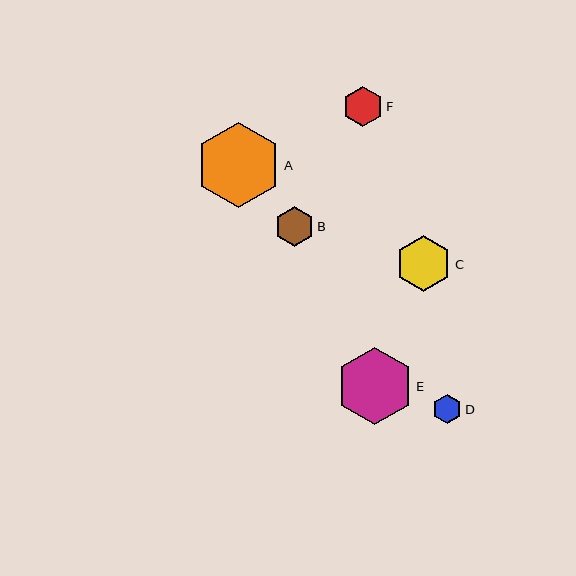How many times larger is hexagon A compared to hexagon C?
Hexagon A is approximately 1.5 times the size of hexagon C.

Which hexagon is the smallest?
Hexagon D is the smallest with a size of approximately 29 pixels.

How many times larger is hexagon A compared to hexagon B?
Hexagon A is approximately 2.1 times the size of hexagon B.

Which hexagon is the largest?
Hexagon A is the largest with a size of approximately 85 pixels.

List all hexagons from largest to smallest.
From largest to smallest: A, E, C, F, B, D.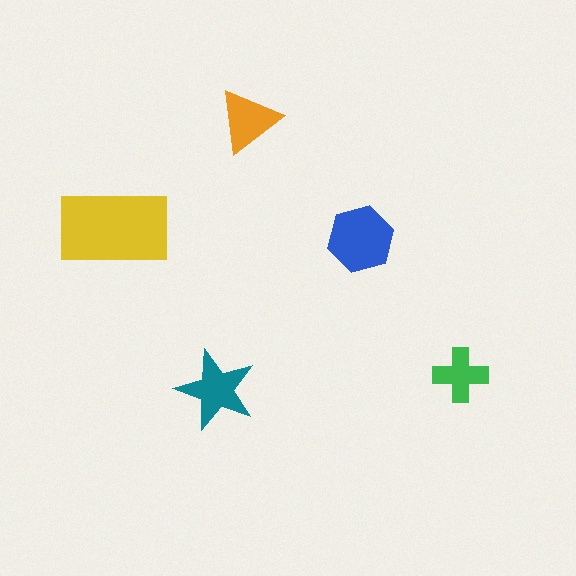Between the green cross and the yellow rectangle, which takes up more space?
The yellow rectangle.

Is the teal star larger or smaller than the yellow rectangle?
Smaller.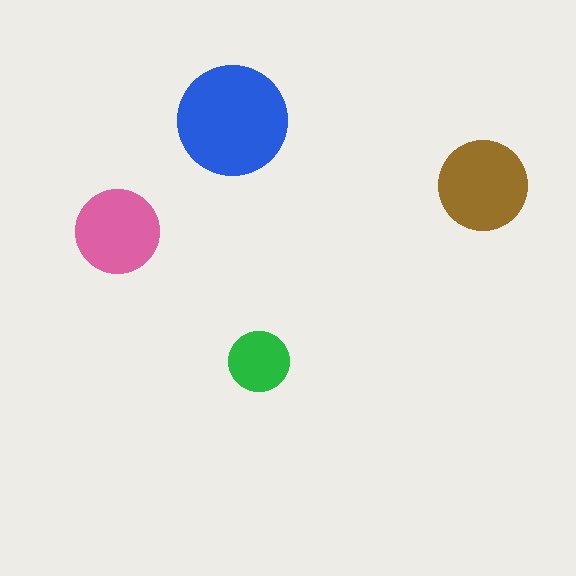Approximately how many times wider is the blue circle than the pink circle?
About 1.5 times wider.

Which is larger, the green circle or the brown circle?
The brown one.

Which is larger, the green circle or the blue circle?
The blue one.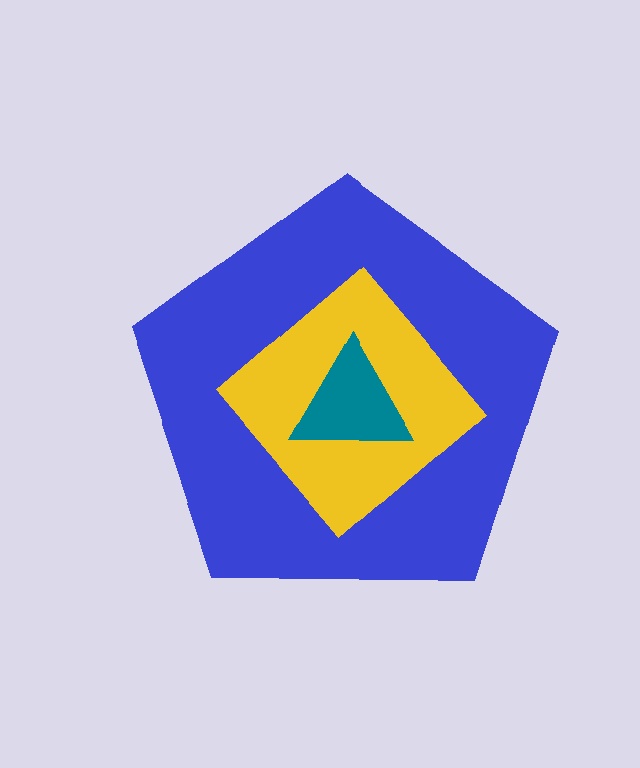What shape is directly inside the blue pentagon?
The yellow diamond.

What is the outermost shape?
The blue pentagon.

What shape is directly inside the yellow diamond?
The teal triangle.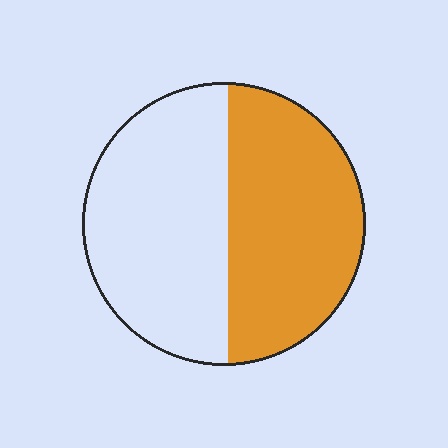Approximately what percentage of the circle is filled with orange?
Approximately 50%.